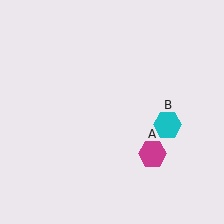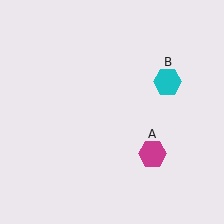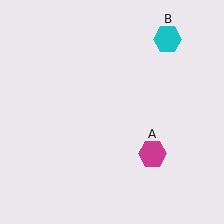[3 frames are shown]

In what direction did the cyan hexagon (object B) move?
The cyan hexagon (object B) moved up.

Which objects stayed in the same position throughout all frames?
Magenta hexagon (object A) remained stationary.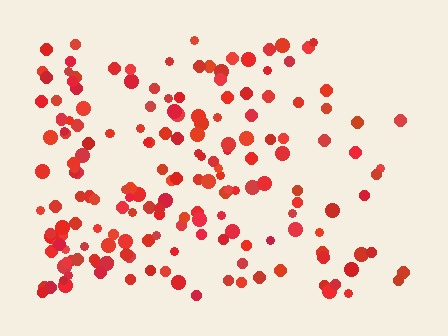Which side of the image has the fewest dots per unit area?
The right.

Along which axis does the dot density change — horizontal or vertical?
Horizontal.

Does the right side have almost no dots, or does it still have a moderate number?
Still a moderate number, just noticeably fewer than the left.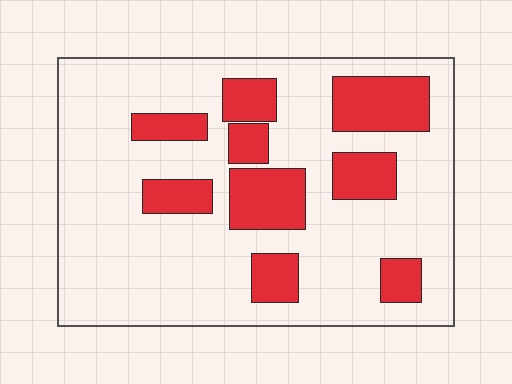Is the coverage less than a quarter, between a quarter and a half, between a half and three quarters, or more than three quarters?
Less than a quarter.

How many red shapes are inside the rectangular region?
9.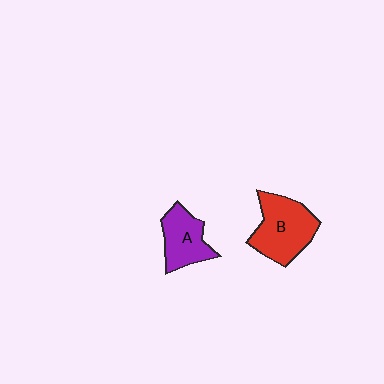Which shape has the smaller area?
Shape A (purple).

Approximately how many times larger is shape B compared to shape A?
Approximately 1.4 times.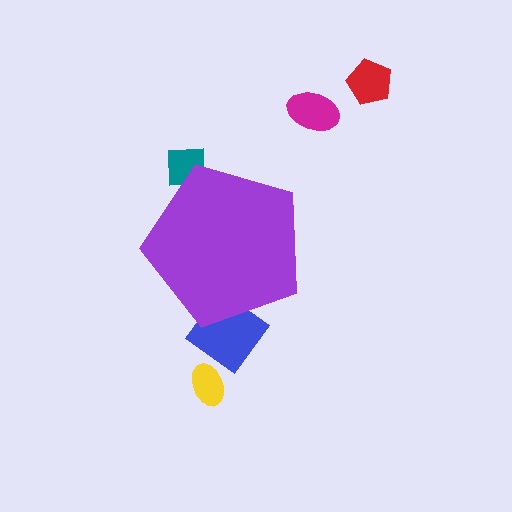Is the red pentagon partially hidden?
No, the red pentagon is fully visible.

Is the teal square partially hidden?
Yes, the teal square is partially hidden behind the purple pentagon.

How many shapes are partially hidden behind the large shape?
2 shapes are partially hidden.